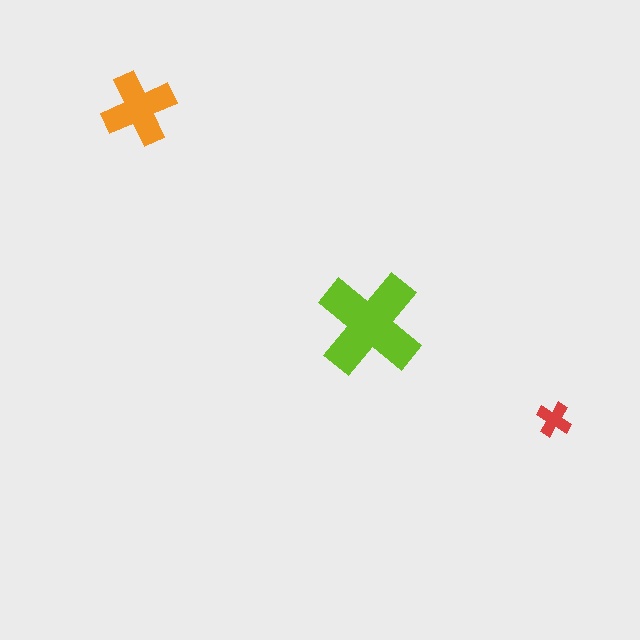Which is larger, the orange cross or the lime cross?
The lime one.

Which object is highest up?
The orange cross is topmost.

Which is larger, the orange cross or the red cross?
The orange one.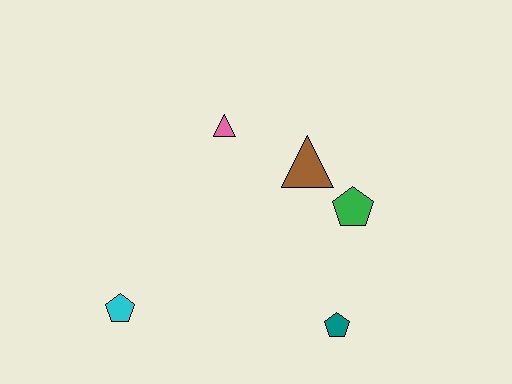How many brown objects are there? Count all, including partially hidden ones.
There is 1 brown object.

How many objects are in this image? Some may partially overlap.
There are 5 objects.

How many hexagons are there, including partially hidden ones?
There are no hexagons.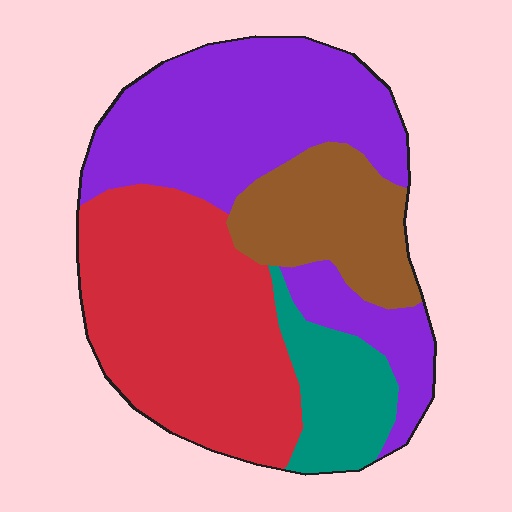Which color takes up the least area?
Teal, at roughly 10%.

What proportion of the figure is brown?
Brown covers around 15% of the figure.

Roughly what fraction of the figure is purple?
Purple takes up between a quarter and a half of the figure.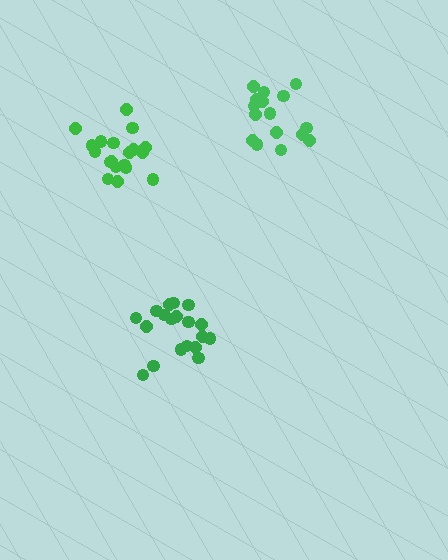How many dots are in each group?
Group 1: 19 dots, Group 2: 19 dots, Group 3: 16 dots (54 total).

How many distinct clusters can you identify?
There are 3 distinct clusters.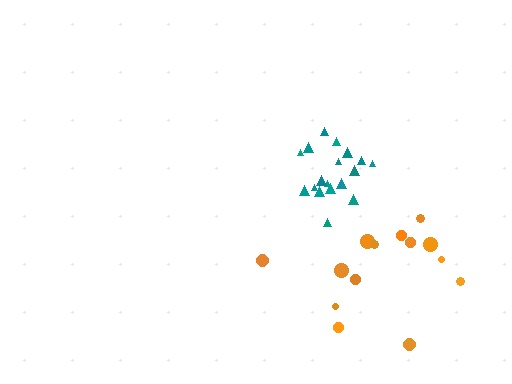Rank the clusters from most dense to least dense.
teal, orange.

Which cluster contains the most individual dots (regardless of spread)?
Teal (19).